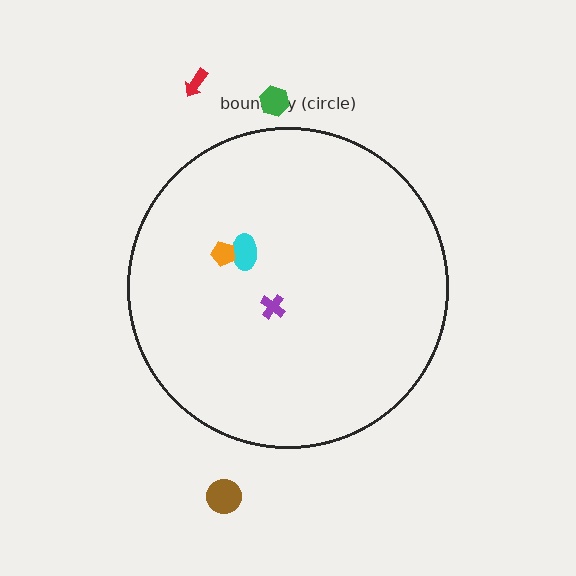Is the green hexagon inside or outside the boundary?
Outside.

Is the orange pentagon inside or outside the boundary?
Inside.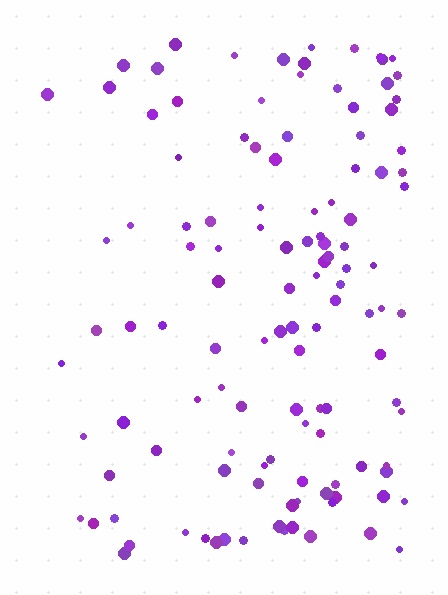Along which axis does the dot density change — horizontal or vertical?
Horizontal.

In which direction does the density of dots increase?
From left to right, with the right side densest.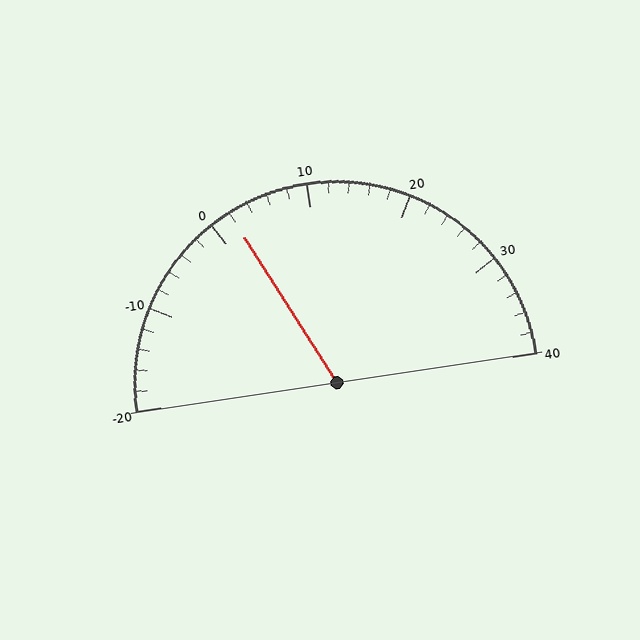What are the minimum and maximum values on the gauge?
The gauge ranges from -20 to 40.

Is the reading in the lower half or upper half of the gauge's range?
The reading is in the lower half of the range (-20 to 40).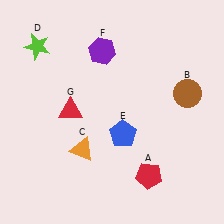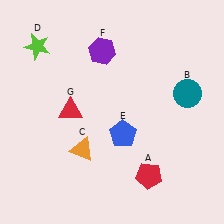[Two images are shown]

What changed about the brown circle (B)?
In Image 1, B is brown. In Image 2, it changed to teal.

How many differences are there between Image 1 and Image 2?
There is 1 difference between the two images.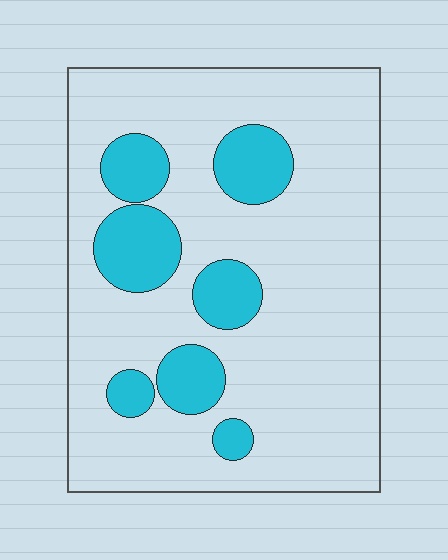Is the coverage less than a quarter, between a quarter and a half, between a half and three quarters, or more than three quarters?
Less than a quarter.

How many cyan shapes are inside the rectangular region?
7.